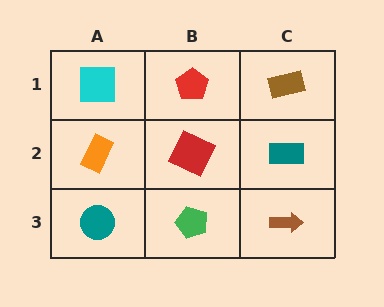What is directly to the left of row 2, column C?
A red square.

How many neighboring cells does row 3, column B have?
3.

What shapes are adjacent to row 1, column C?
A teal rectangle (row 2, column C), a red pentagon (row 1, column B).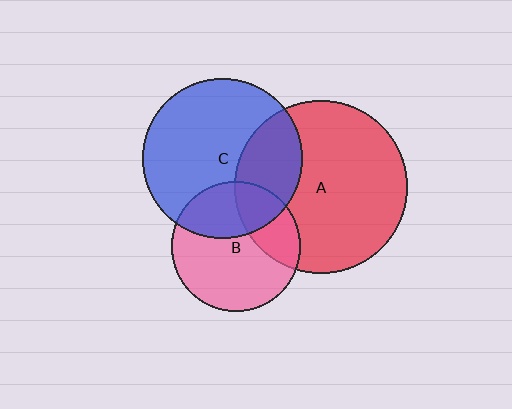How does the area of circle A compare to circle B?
Approximately 1.8 times.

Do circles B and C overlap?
Yes.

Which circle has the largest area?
Circle A (red).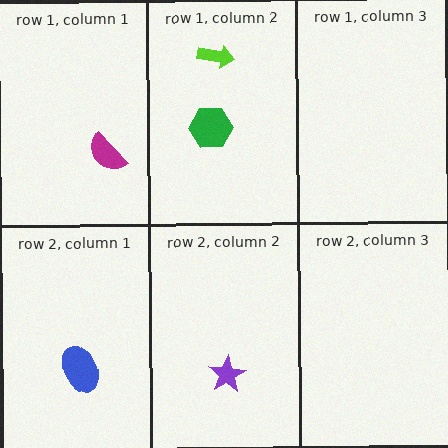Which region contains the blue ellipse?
The row 2, column 1 region.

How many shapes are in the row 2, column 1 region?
1.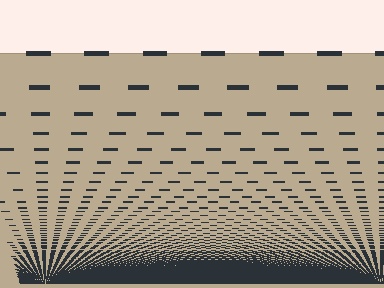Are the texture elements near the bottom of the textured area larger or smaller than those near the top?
Smaller. The gradient is inverted — elements near the bottom are smaller and denser.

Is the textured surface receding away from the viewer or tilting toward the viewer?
The surface appears to tilt toward the viewer. Texture elements get larger and sparser toward the top.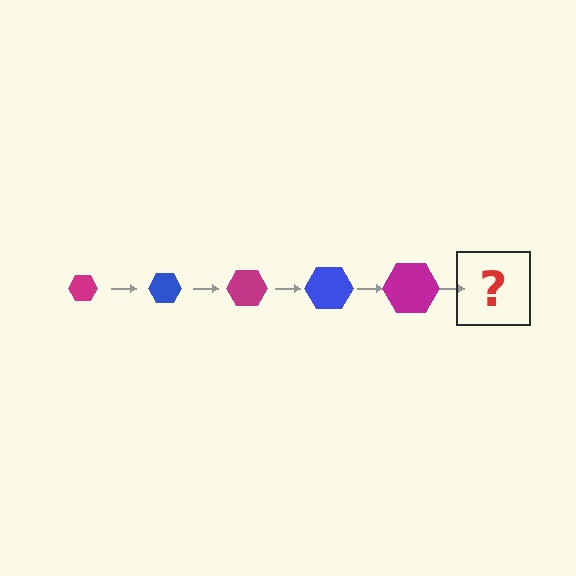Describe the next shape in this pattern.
It should be a blue hexagon, larger than the previous one.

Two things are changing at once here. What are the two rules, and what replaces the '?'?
The two rules are that the hexagon grows larger each step and the color cycles through magenta and blue. The '?' should be a blue hexagon, larger than the previous one.